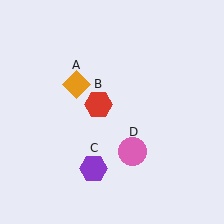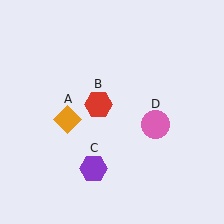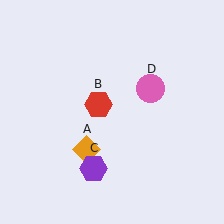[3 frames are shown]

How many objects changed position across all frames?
2 objects changed position: orange diamond (object A), pink circle (object D).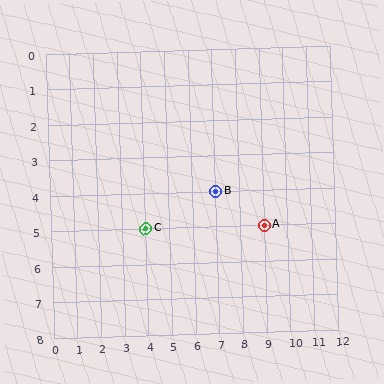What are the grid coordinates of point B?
Point B is at grid coordinates (7, 4).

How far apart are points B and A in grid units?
Points B and A are 2 columns and 1 row apart (about 2.2 grid units diagonally).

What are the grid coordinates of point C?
Point C is at grid coordinates (4, 5).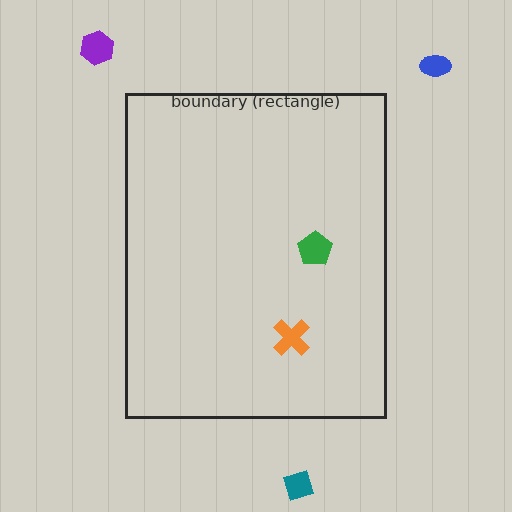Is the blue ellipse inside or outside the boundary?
Outside.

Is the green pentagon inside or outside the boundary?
Inside.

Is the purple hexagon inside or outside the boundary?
Outside.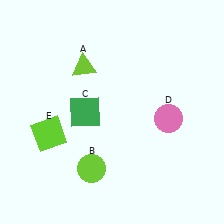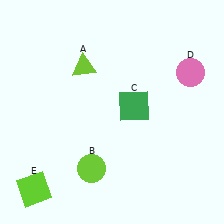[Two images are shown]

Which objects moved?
The objects that moved are: the green square (C), the pink circle (D), the lime square (E).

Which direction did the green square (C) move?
The green square (C) moved right.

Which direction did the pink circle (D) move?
The pink circle (D) moved up.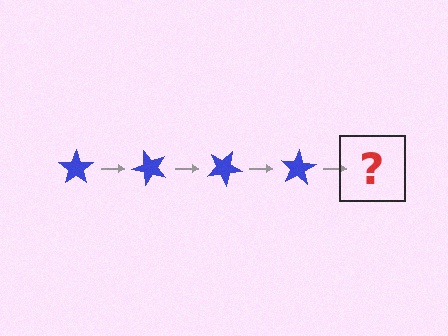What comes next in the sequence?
The next element should be a blue star rotated 200 degrees.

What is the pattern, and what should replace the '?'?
The pattern is that the star rotates 50 degrees each step. The '?' should be a blue star rotated 200 degrees.